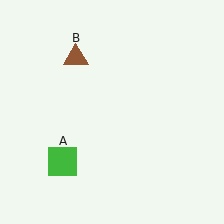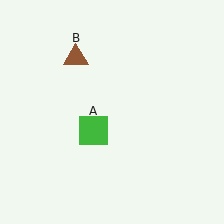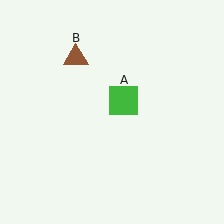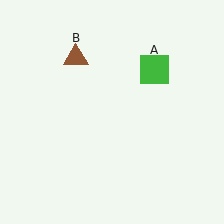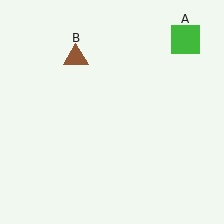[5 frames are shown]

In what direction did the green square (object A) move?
The green square (object A) moved up and to the right.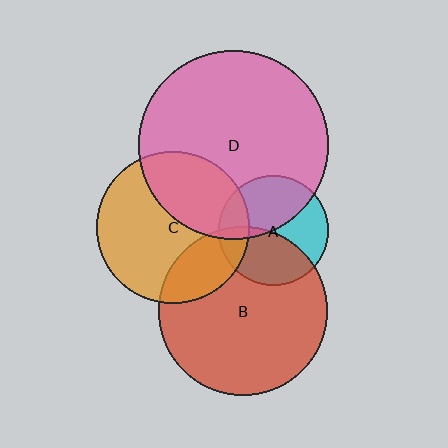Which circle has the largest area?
Circle D (pink).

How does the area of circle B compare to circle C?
Approximately 1.2 times.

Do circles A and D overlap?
Yes.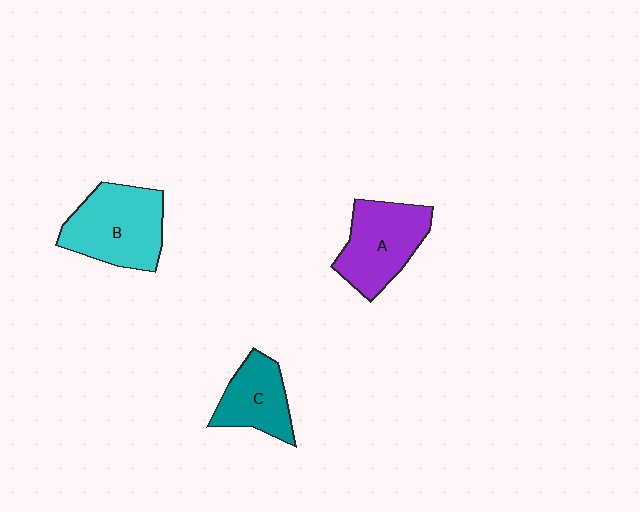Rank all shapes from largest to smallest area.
From largest to smallest: B (cyan), A (purple), C (teal).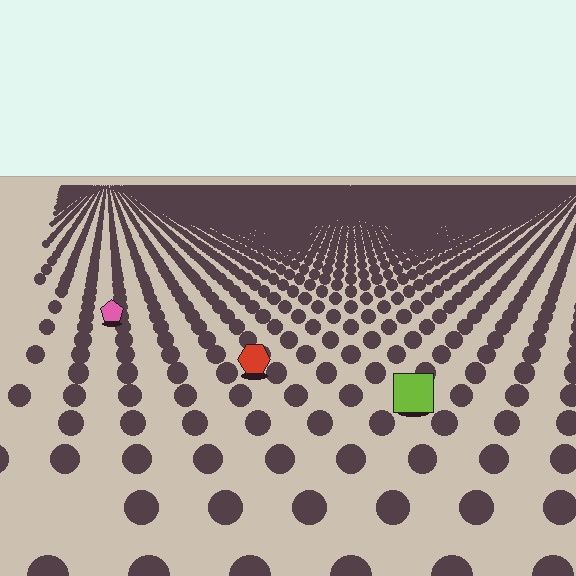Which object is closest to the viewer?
The lime square is closest. The texture marks near it are larger and more spread out.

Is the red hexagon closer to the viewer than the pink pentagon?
Yes. The red hexagon is closer — you can tell from the texture gradient: the ground texture is coarser near it.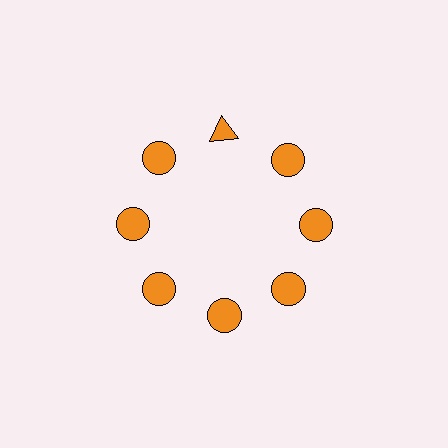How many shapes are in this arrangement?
There are 8 shapes arranged in a ring pattern.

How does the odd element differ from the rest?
It has a different shape: triangle instead of circle.